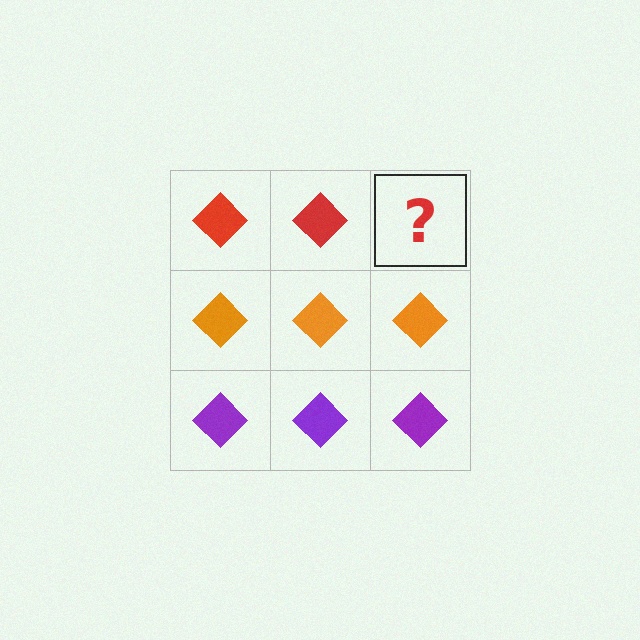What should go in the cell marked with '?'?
The missing cell should contain a red diamond.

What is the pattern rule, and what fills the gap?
The rule is that each row has a consistent color. The gap should be filled with a red diamond.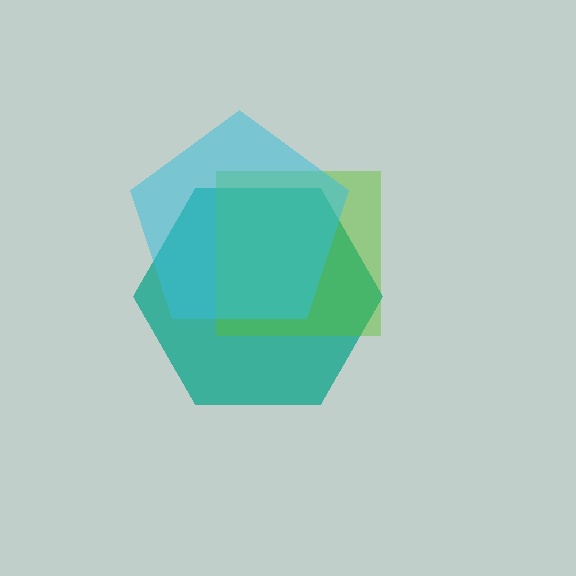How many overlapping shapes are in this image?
There are 3 overlapping shapes in the image.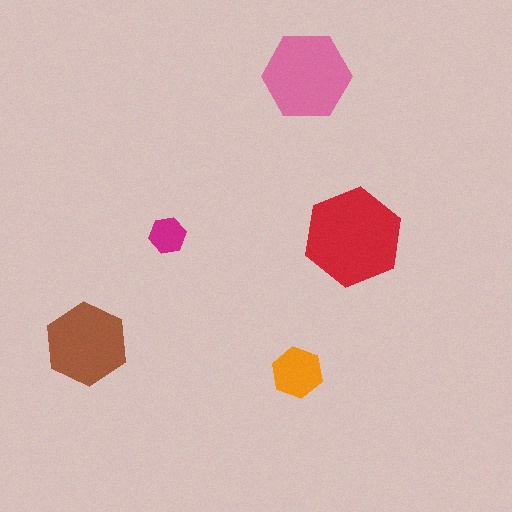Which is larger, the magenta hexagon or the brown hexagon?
The brown one.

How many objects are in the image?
There are 5 objects in the image.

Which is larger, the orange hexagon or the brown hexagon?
The brown one.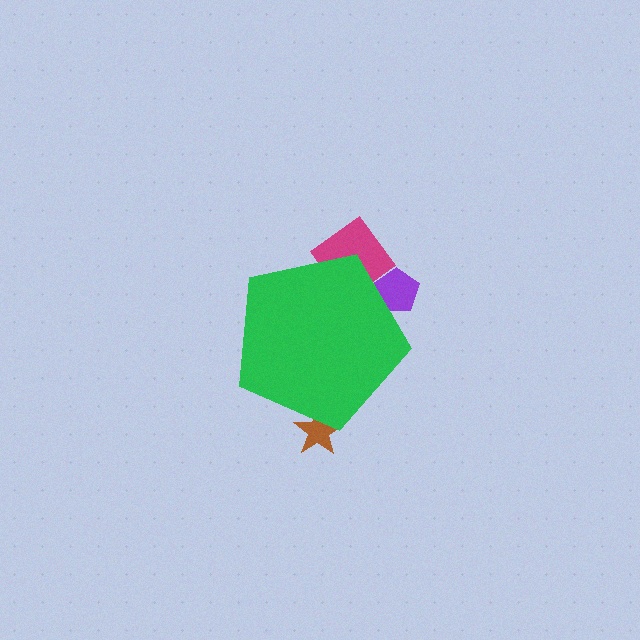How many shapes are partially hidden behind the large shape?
3 shapes are partially hidden.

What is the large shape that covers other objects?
A green pentagon.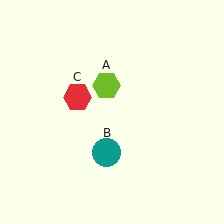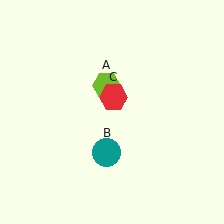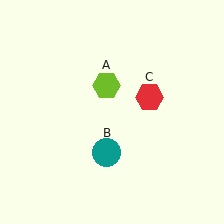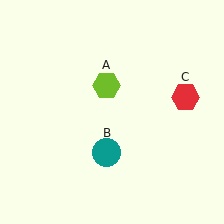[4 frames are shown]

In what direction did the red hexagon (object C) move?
The red hexagon (object C) moved right.